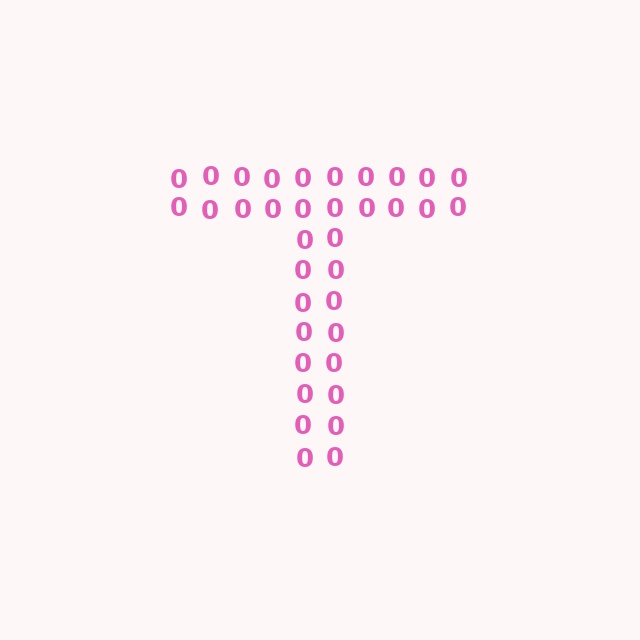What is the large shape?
The large shape is the letter T.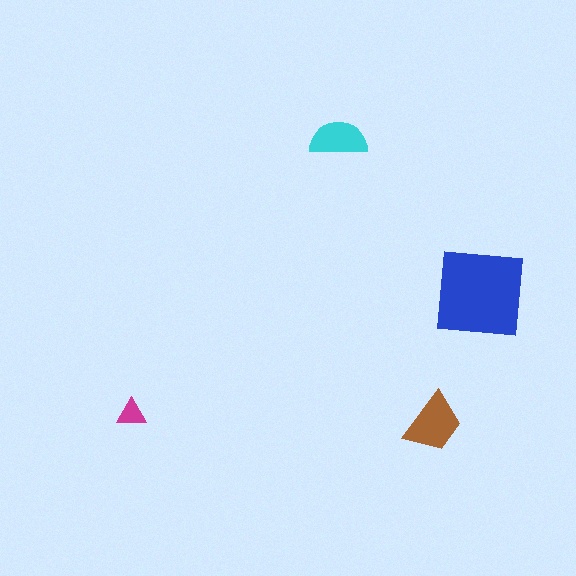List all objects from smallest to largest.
The magenta triangle, the cyan semicircle, the brown trapezoid, the blue square.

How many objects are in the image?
There are 4 objects in the image.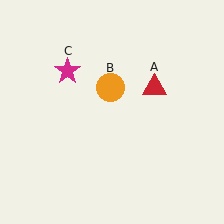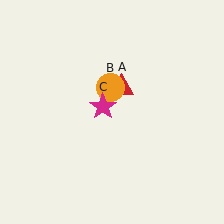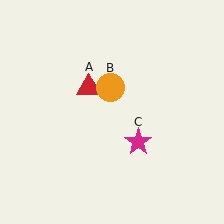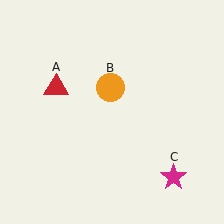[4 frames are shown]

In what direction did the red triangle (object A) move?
The red triangle (object A) moved left.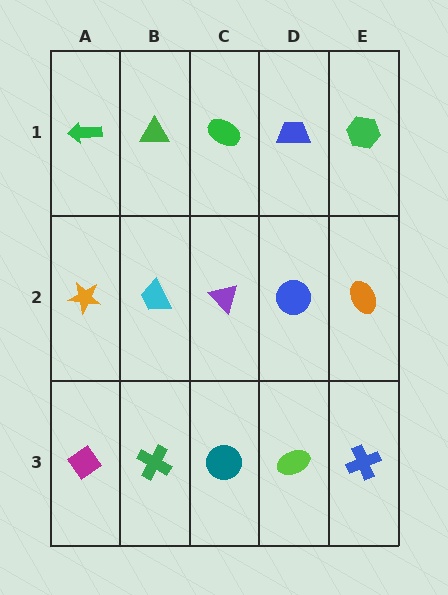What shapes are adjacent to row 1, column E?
An orange ellipse (row 2, column E), a blue trapezoid (row 1, column D).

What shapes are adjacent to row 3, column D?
A blue circle (row 2, column D), a teal circle (row 3, column C), a blue cross (row 3, column E).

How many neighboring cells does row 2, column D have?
4.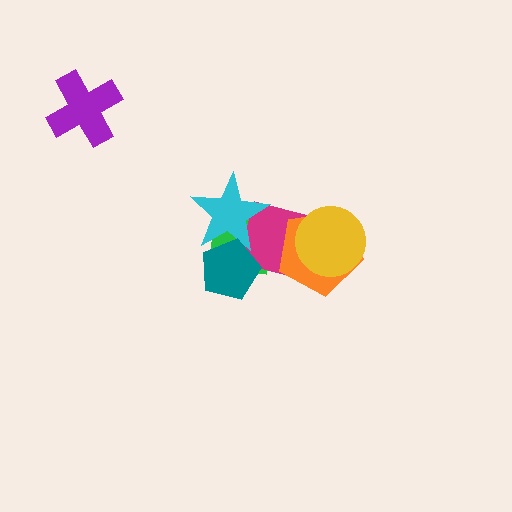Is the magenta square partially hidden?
Yes, it is partially covered by another shape.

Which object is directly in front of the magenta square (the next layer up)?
The orange pentagon is directly in front of the magenta square.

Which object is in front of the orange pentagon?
The yellow circle is in front of the orange pentagon.